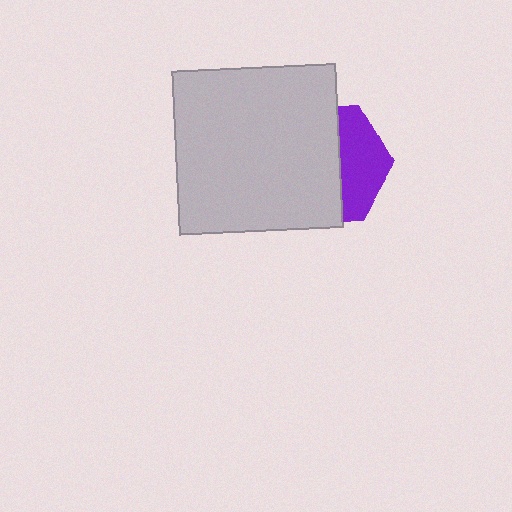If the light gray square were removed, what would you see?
You would see the complete purple hexagon.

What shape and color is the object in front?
The object in front is a light gray square.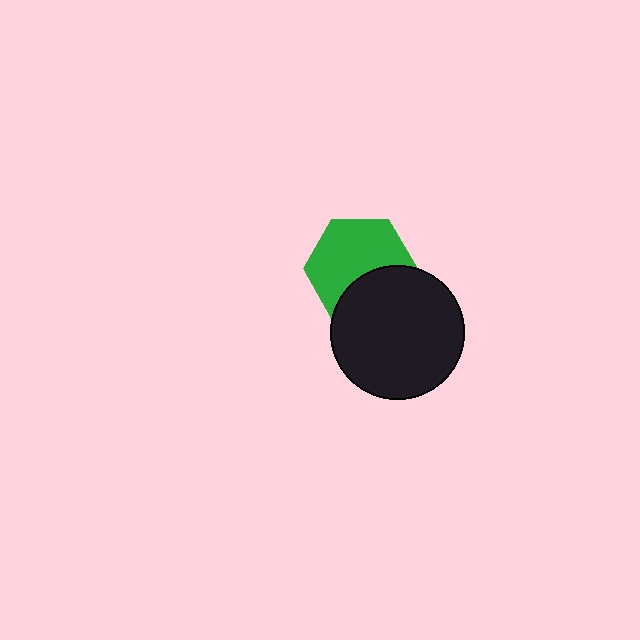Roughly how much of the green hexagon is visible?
About half of it is visible (roughly 65%).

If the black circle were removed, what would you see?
You would see the complete green hexagon.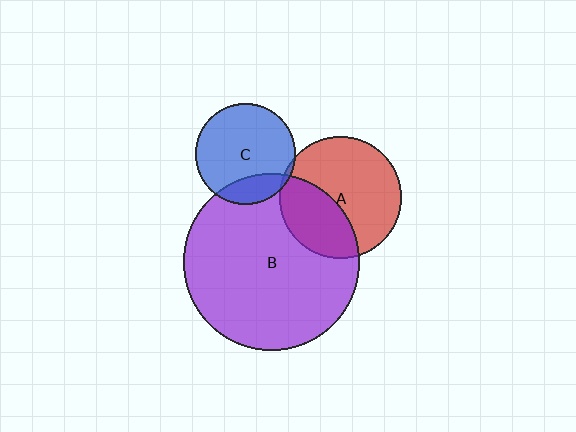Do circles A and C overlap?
Yes.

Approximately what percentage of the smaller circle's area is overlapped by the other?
Approximately 5%.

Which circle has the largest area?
Circle B (purple).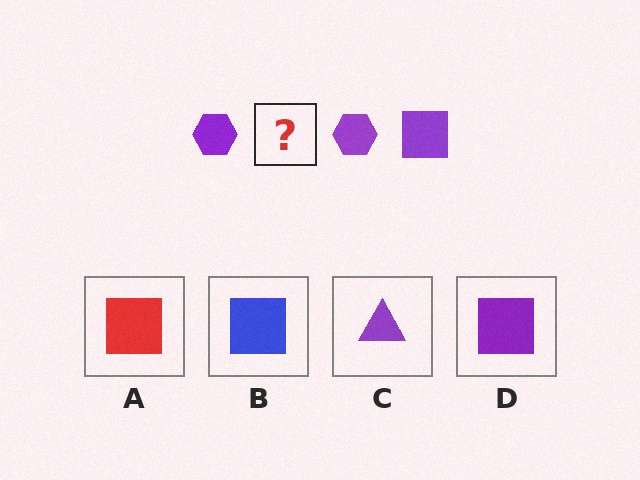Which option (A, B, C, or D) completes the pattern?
D.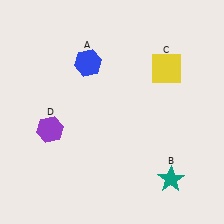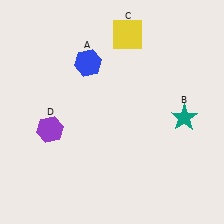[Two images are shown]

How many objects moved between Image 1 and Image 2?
2 objects moved between the two images.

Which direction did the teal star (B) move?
The teal star (B) moved up.